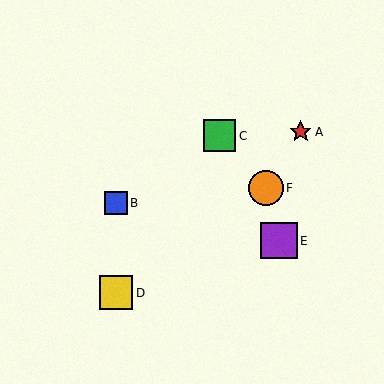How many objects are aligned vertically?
2 objects (B, D) are aligned vertically.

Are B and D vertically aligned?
Yes, both are at x≈116.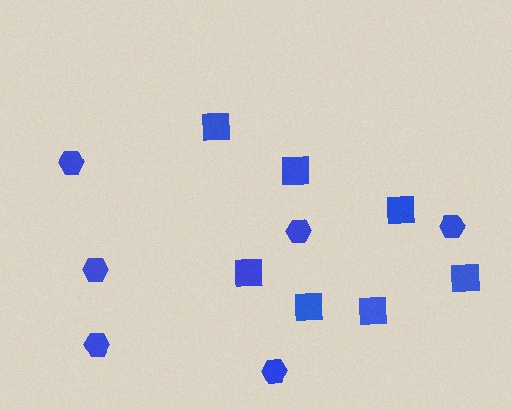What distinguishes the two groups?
There are 2 groups: one group of hexagons (6) and one group of squares (7).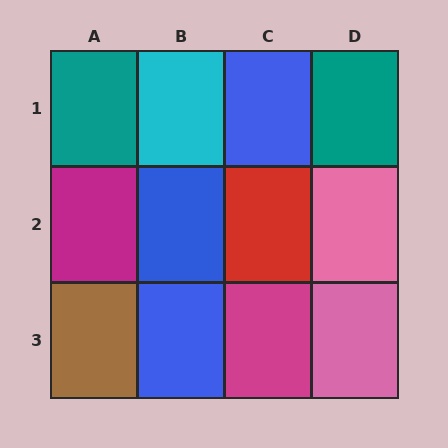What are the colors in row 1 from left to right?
Teal, cyan, blue, teal.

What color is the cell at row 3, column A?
Brown.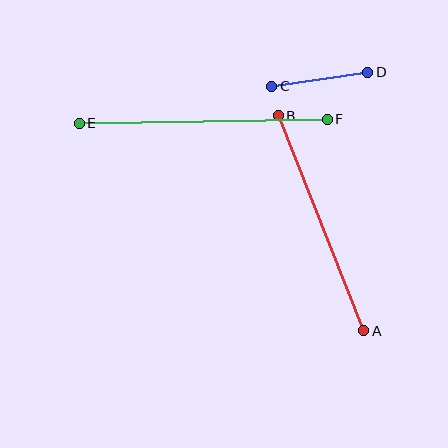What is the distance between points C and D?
The distance is approximately 97 pixels.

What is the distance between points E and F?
The distance is approximately 248 pixels.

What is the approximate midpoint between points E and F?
The midpoint is at approximately (203, 121) pixels.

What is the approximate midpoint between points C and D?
The midpoint is at approximately (320, 79) pixels.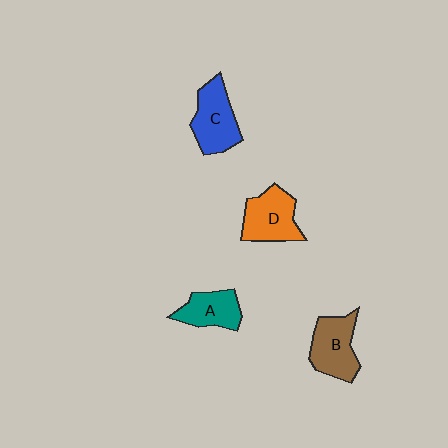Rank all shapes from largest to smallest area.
From largest to smallest: C (blue), D (orange), B (brown), A (teal).